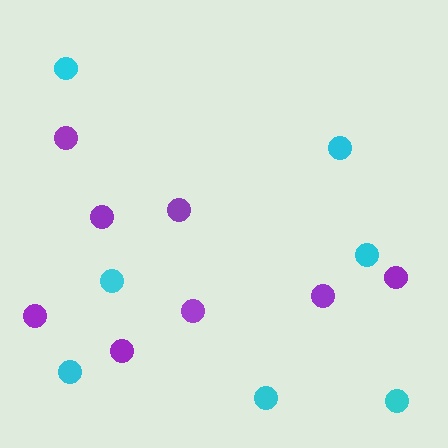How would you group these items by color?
There are 2 groups: one group of cyan circles (7) and one group of purple circles (8).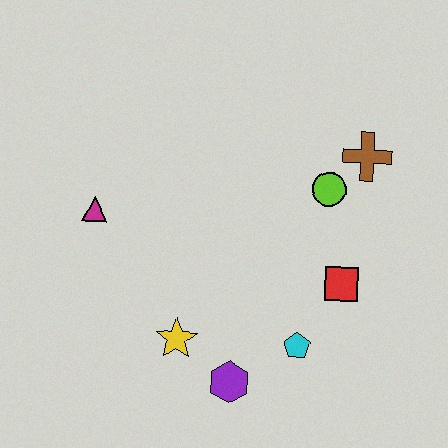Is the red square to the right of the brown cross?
No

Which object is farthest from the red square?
The magenta triangle is farthest from the red square.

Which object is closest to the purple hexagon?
The yellow star is closest to the purple hexagon.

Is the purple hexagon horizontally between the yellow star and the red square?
Yes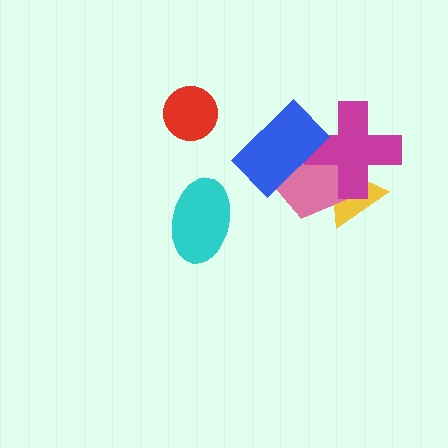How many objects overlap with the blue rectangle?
2 objects overlap with the blue rectangle.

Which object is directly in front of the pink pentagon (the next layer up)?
The magenta cross is directly in front of the pink pentagon.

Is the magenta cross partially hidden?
Yes, it is partially covered by another shape.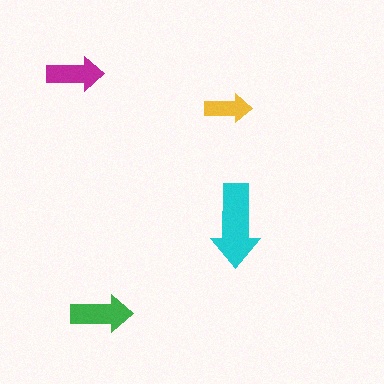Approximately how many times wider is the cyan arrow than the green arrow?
About 1.5 times wider.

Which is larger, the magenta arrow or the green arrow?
The green one.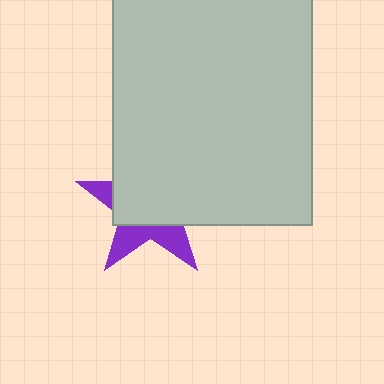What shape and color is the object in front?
The object in front is a light gray rectangle.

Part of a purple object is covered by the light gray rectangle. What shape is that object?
It is a star.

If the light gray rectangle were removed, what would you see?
You would see the complete purple star.